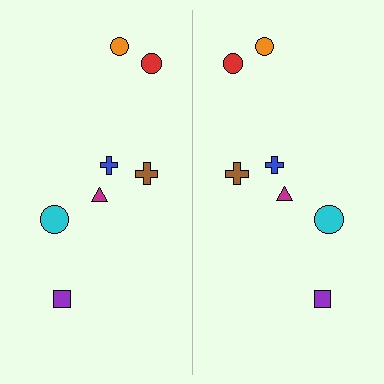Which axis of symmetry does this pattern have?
The pattern has a vertical axis of symmetry running through the center of the image.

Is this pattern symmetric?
Yes, this pattern has bilateral (reflection) symmetry.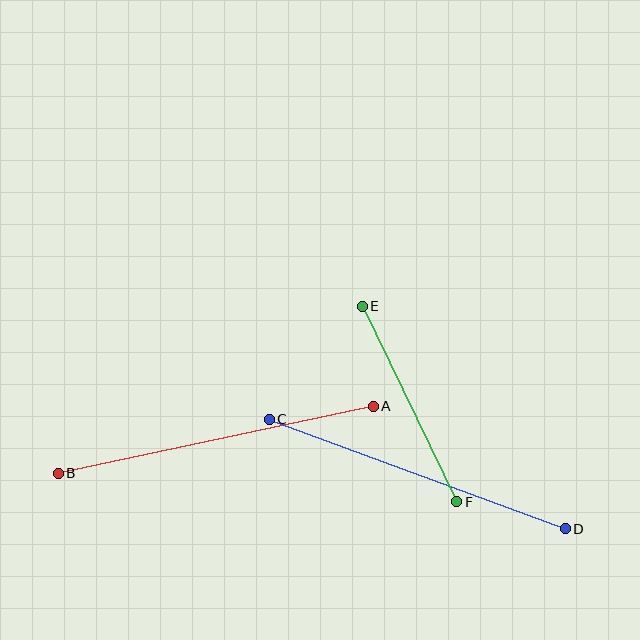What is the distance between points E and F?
The distance is approximately 217 pixels.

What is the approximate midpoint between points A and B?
The midpoint is at approximately (216, 440) pixels.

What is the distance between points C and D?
The distance is approximately 316 pixels.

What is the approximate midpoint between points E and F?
The midpoint is at approximately (409, 404) pixels.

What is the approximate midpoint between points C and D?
The midpoint is at approximately (417, 474) pixels.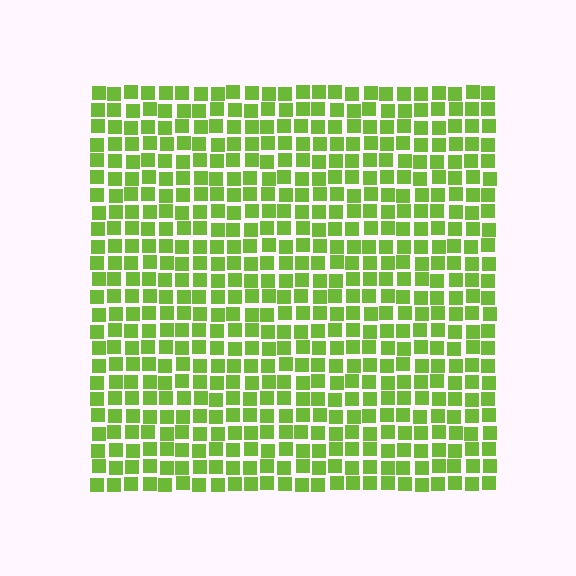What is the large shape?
The large shape is a square.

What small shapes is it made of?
It is made of small squares.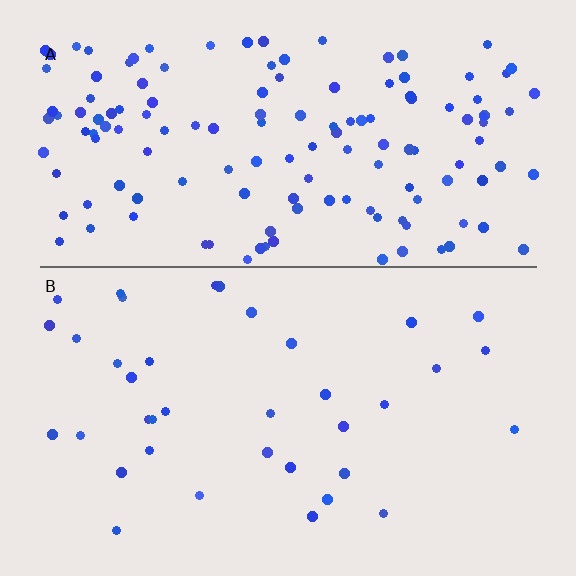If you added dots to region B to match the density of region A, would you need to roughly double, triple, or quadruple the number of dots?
Approximately quadruple.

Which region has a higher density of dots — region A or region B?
A (the top).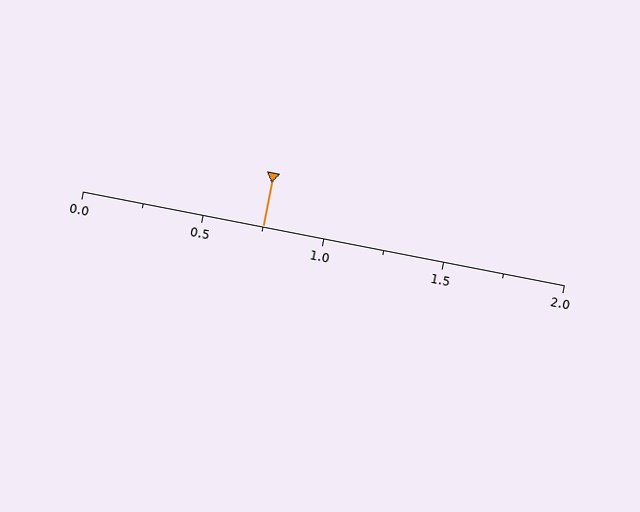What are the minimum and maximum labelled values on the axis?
The axis runs from 0.0 to 2.0.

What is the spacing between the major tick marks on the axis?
The major ticks are spaced 0.5 apart.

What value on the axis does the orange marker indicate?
The marker indicates approximately 0.75.